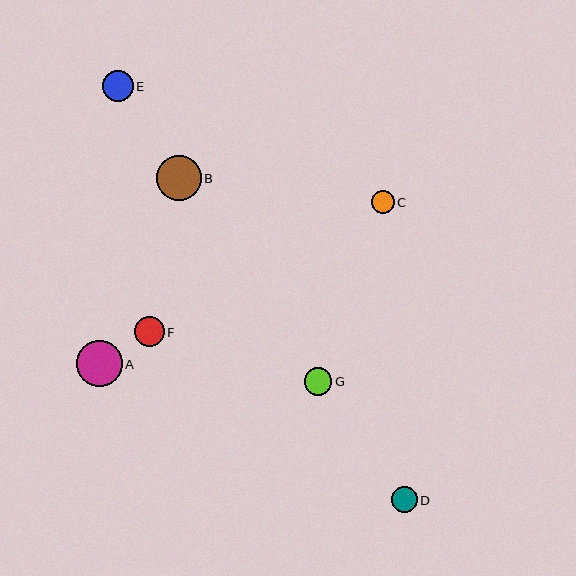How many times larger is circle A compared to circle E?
Circle A is approximately 1.5 times the size of circle E.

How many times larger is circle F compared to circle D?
Circle F is approximately 1.1 times the size of circle D.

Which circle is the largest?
Circle A is the largest with a size of approximately 46 pixels.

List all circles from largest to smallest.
From largest to smallest: A, B, E, F, G, D, C.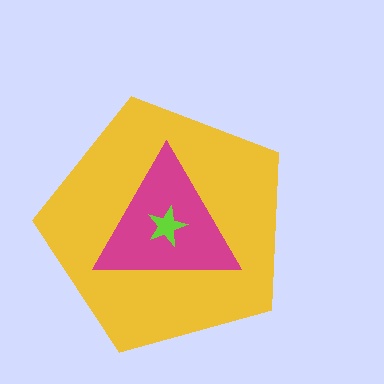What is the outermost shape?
The yellow pentagon.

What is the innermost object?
The lime star.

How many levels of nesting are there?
3.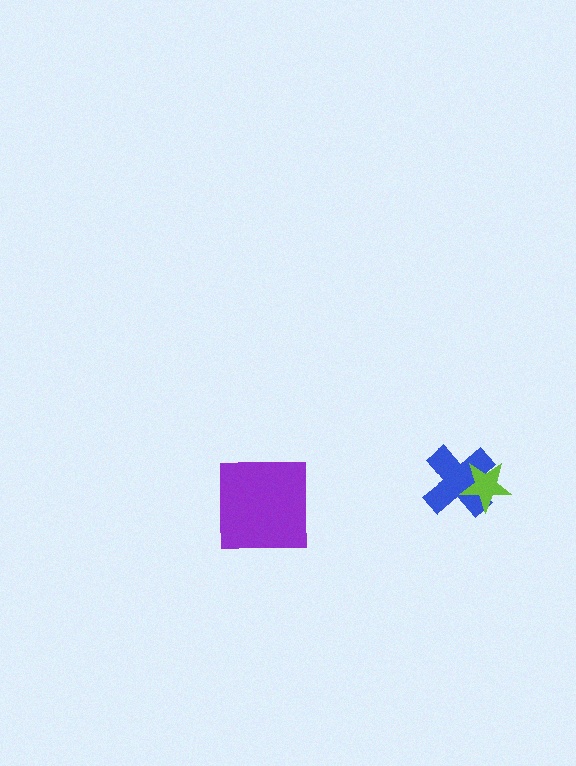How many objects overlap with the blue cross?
1 object overlaps with the blue cross.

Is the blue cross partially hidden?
Yes, it is partially covered by another shape.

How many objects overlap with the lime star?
1 object overlaps with the lime star.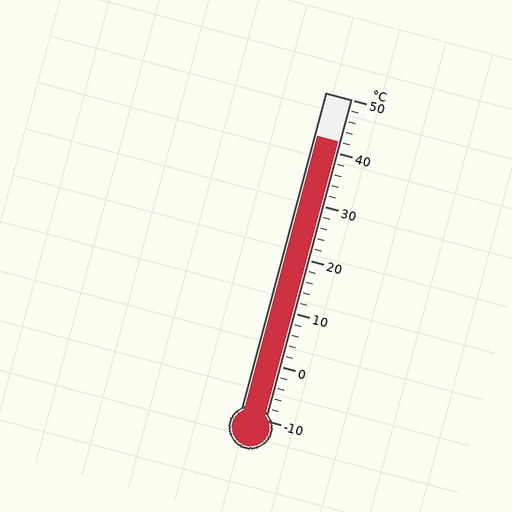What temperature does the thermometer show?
The thermometer shows approximately 42°C.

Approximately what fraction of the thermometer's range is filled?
The thermometer is filled to approximately 85% of its range.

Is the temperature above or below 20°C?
The temperature is above 20°C.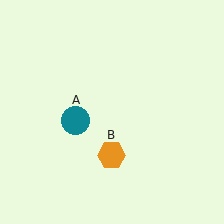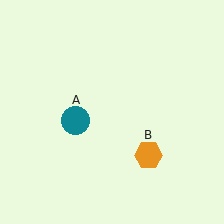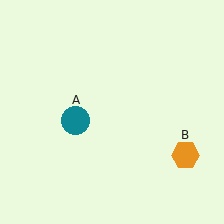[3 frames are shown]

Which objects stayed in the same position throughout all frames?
Teal circle (object A) remained stationary.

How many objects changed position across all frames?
1 object changed position: orange hexagon (object B).